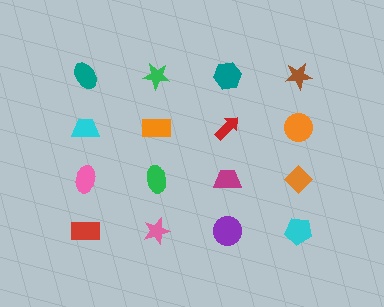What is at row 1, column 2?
A green star.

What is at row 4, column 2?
A pink star.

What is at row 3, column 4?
An orange diamond.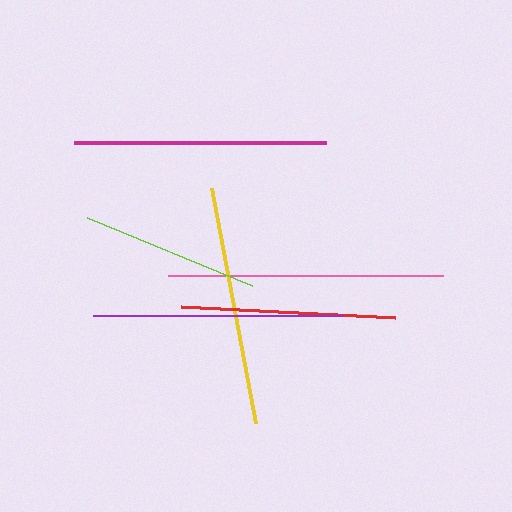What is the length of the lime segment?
The lime segment is approximately 179 pixels long.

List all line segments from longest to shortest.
From longest to shortest: pink, magenta, purple, yellow, red, lime.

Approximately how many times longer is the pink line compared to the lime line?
The pink line is approximately 1.5 times the length of the lime line.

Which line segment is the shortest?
The lime line is the shortest at approximately 179 pixels.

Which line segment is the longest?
The pink line is the longest at approximately 275 pixels.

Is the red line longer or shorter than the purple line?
The purple line is longer than the red line.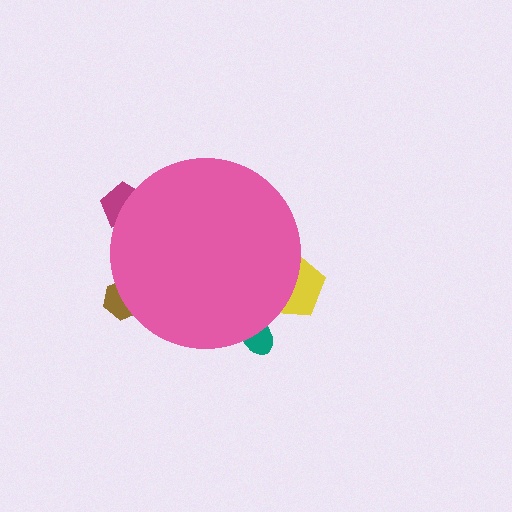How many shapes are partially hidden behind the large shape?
4 shapes are partially hidden.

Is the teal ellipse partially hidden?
Yes, the teal ellipse is partially hidden behind the pink circle.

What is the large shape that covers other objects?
A pink circle.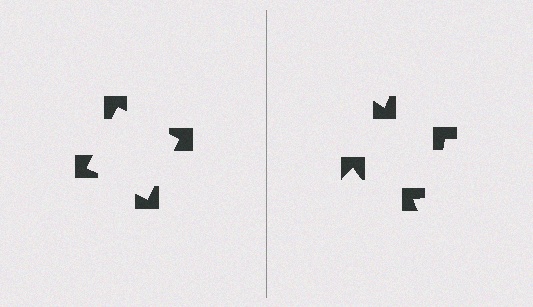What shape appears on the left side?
An illusory square.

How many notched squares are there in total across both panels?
8 — 4 on each side.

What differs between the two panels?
The notched squares are positioned identically on both sides; only the wedge orientations differ. On the left they align to a square; on the right they are misaligned.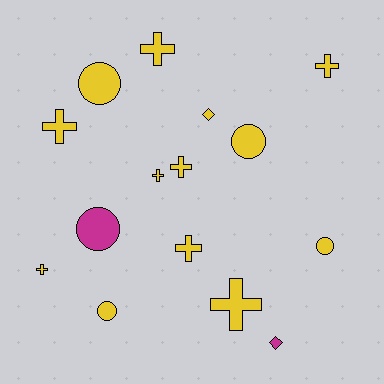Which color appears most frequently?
Yellow, with 13 objects.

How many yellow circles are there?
There are 4 yellow circles.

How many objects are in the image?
There are 15 objects.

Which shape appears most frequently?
Cross, with 8 objects.